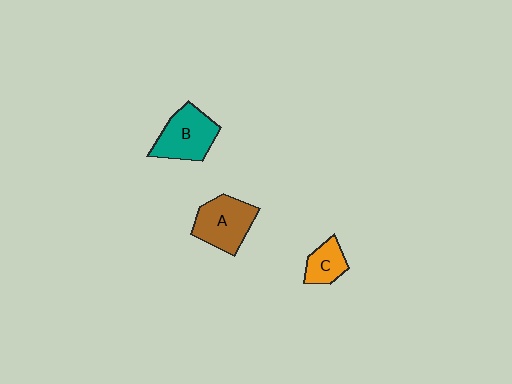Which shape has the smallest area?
Shape C (orange).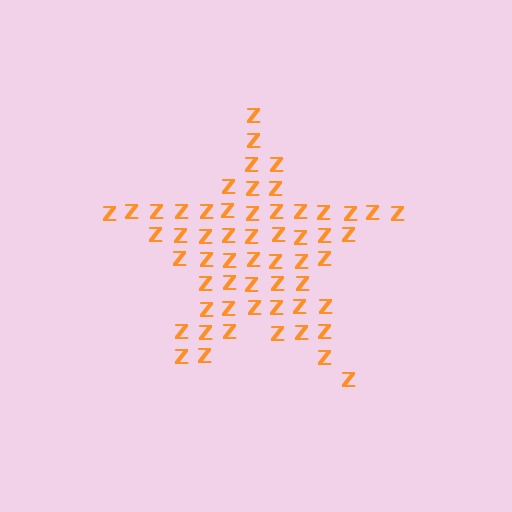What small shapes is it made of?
It is made of small letter Z's.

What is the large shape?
The large shape is a star.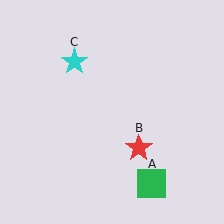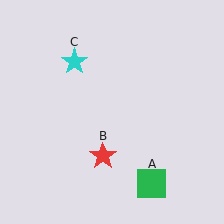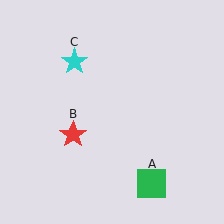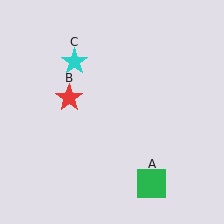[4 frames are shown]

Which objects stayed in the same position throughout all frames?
Green square (object A) and cyan star (object C) remained stationary.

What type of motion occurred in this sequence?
The red star (object B) rotated clockwise around the center of the scene.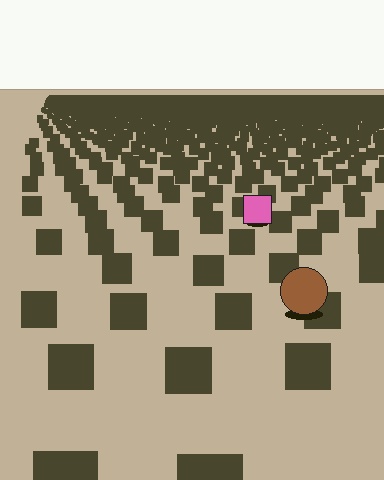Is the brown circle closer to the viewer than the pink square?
Yes. The brown circle is closer — you can tell from the texture gradient: the ground texture is coarser near it.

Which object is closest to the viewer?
The brown circle is closest. The texture marks near it are larger and more spread out.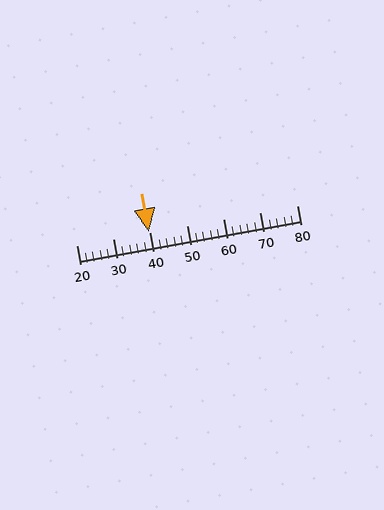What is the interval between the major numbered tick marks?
The major tick marks are spaced 10 units apart.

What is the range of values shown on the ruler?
The ruler shows values from 20 to 80.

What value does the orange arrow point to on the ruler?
The orange arrow points to approximately 40.